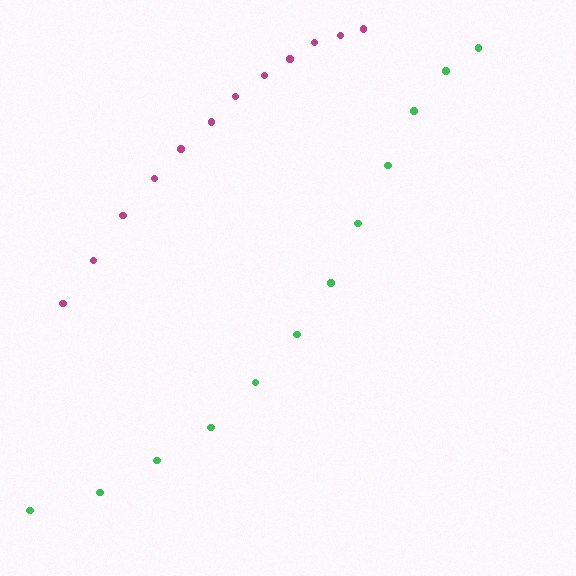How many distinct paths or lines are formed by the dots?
There are 2 distinct paths.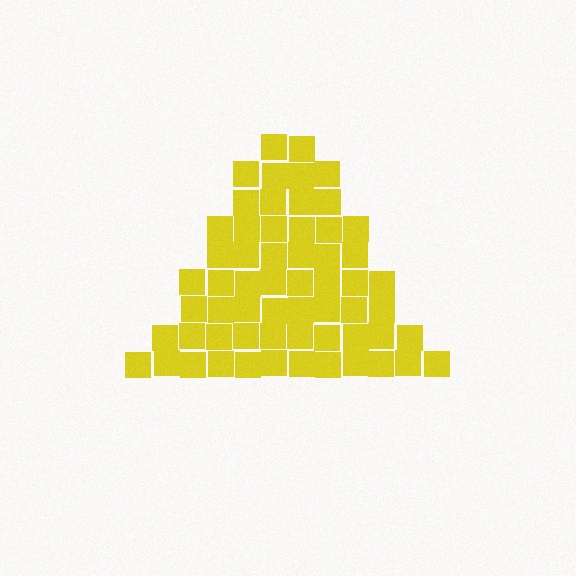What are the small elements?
The small elements are squares.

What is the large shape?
The large shape is a triangle.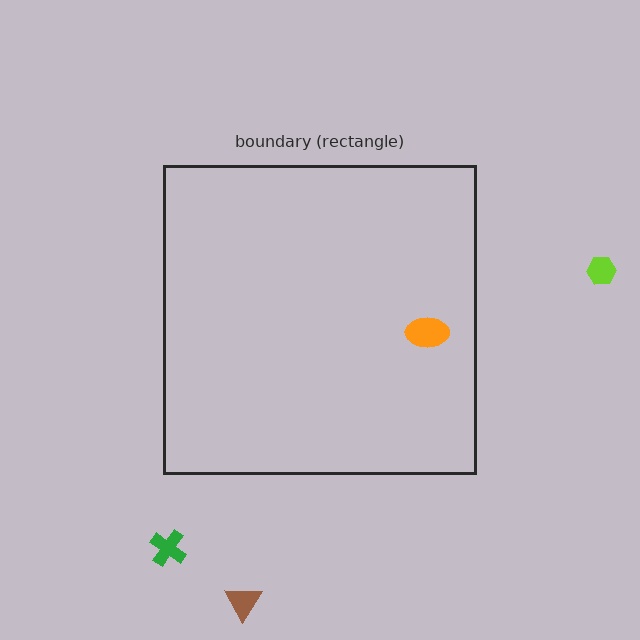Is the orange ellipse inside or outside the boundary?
Inside.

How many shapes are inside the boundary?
1 inside, 3 outside.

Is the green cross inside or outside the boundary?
Outside.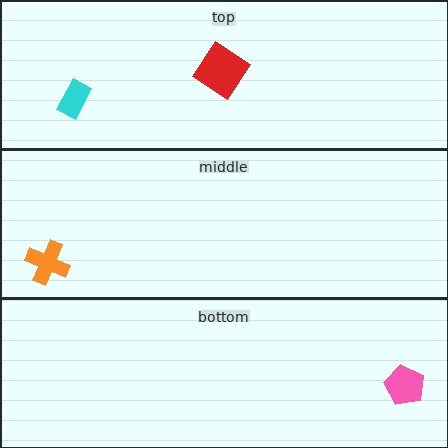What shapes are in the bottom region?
The pink pentagon.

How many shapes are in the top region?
2.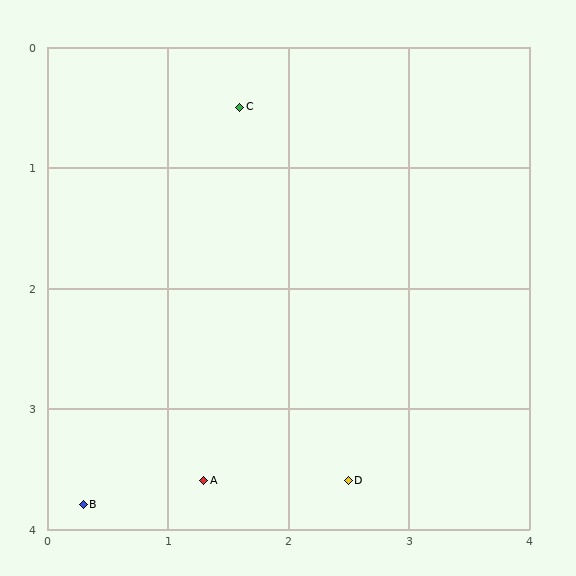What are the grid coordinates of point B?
Point B is at approximately (0.3, 3.8).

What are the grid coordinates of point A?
Point A is at approximately (1.3, 3.6).